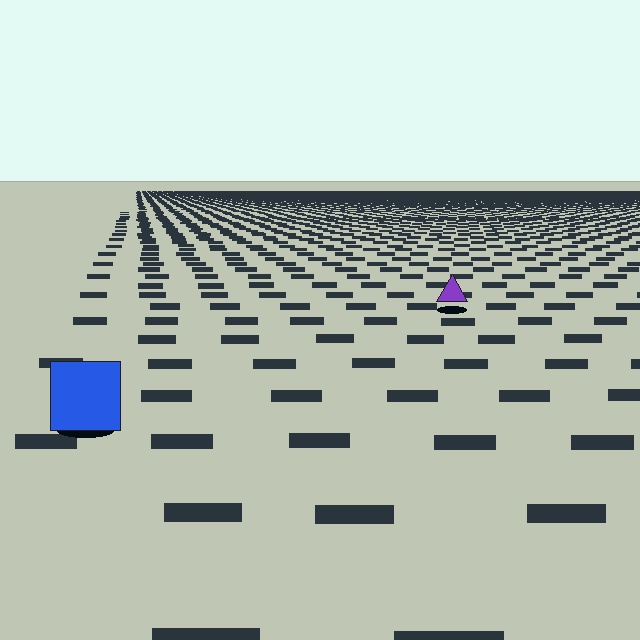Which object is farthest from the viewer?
The purple triangle is farthest from the viewer. It appears smaller and the ground texture around it is denser.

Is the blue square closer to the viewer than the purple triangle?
Yes. The blue square is closer — you can tell from the texture gradient: the ground texture is coarser near it.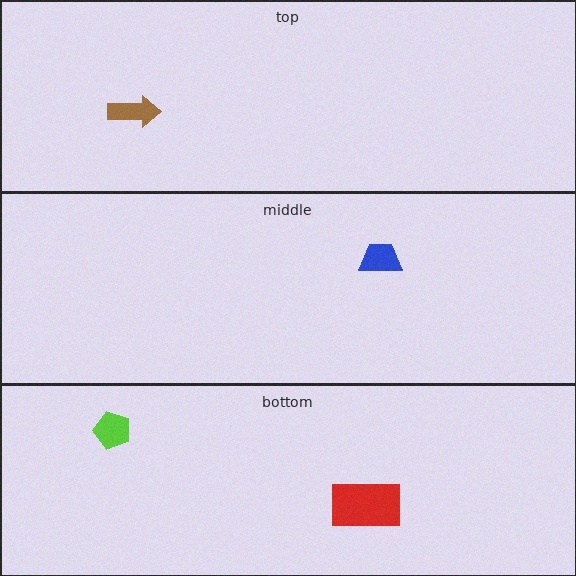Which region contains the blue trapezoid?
The middle region.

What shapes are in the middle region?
The blue trapezoid.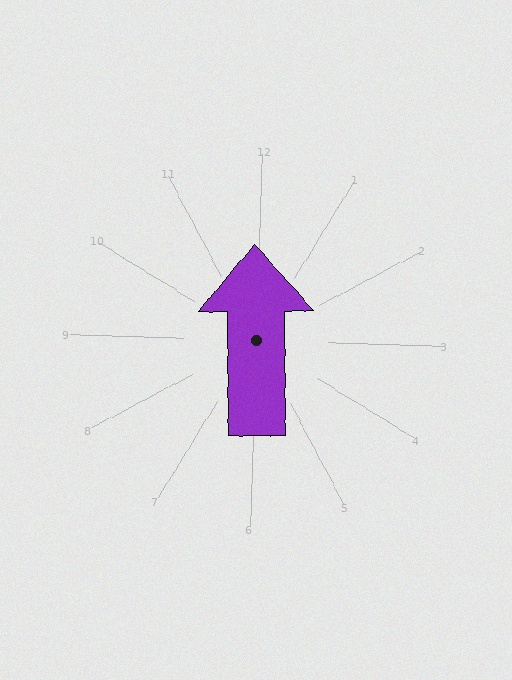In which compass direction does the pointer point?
North.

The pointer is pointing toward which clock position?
Roughly 12 o'clock.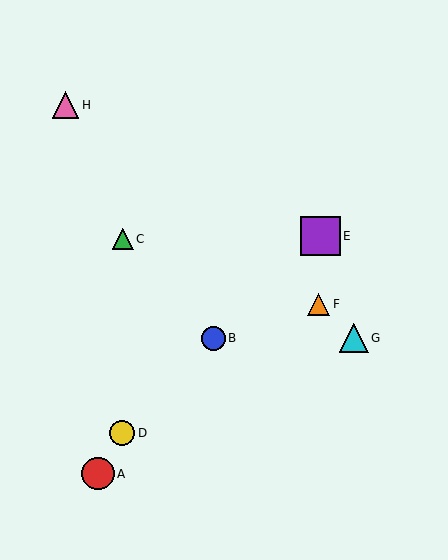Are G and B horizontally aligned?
Yes, both are at y≈338.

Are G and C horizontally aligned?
No, G is at y≈338 and C is at y≈239.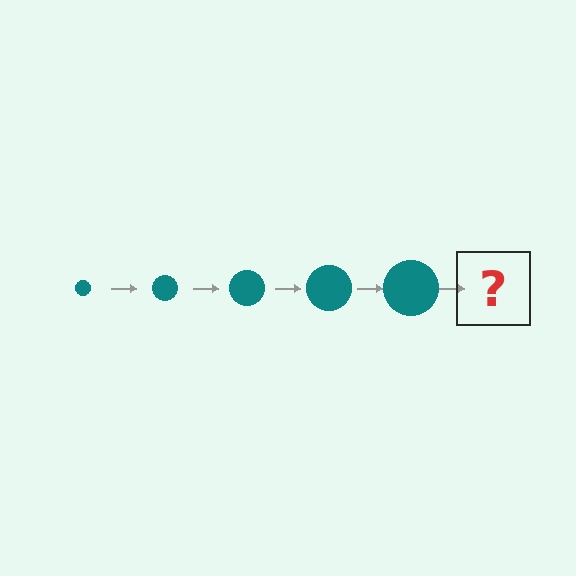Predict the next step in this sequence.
The next step is a teal circle, larger than the previous one.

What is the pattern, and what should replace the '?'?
The pattern is that the circle gets progressively larger each step. The '?' should be a teal circle, larger than the previous one.